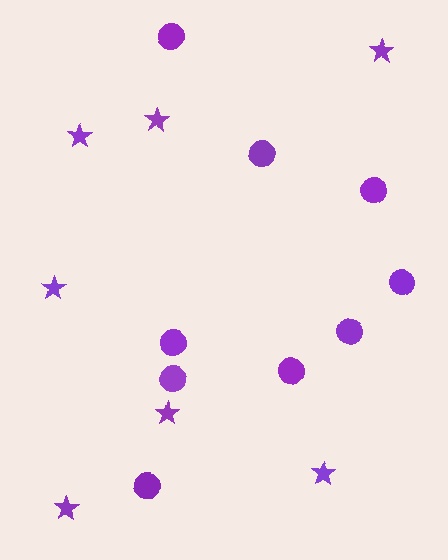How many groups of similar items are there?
There are 2 groups: one group of circles (9) and one group of stars (7).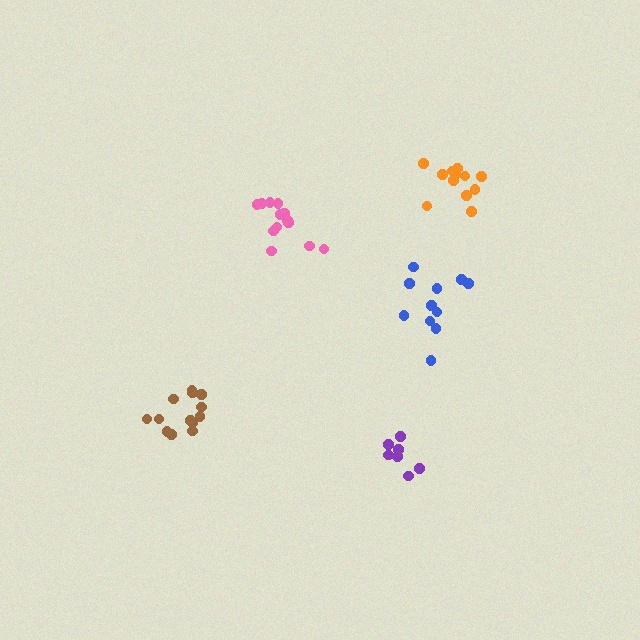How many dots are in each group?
Group 1: 13 dots, Group 2: 12 dots, Group 3: 7 dots, Group 4: 13 dots, Group 5: 11 dots (56 total).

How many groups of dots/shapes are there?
There are 5 groups.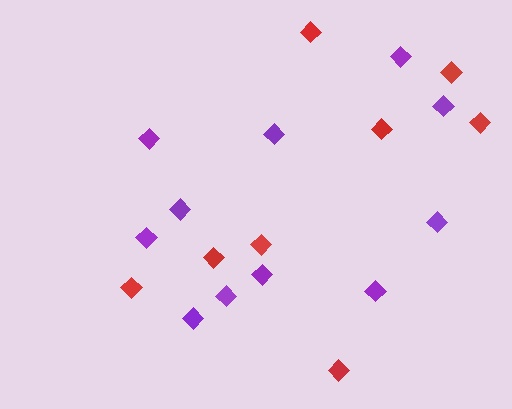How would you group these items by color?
There are 2 groups: one group of red diamonds (8) and one group of purple diamonds (11).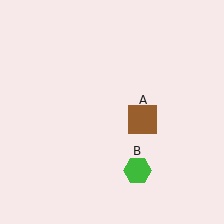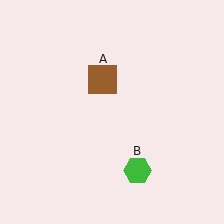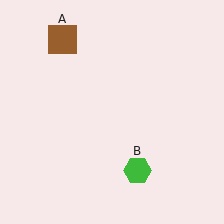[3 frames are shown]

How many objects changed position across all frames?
1 object changed position: brown square (object A).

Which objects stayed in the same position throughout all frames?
Green hexagon (object B) remained stationary.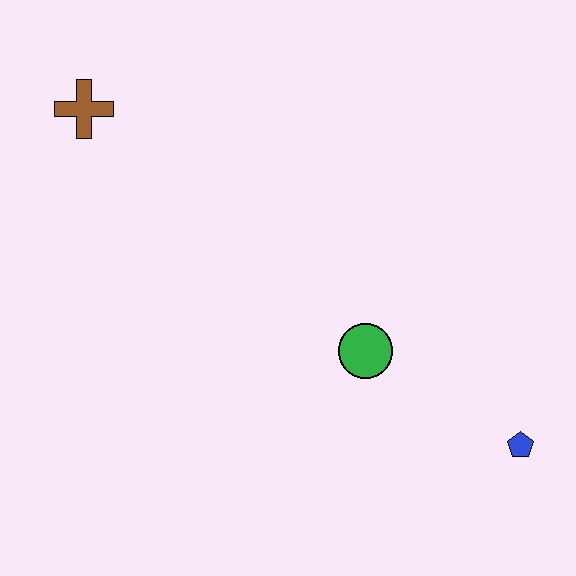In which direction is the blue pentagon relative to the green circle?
The blue pentagon is to the right of the green circle.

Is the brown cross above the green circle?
Yes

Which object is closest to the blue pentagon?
The green circle is closest to the blue pentagon.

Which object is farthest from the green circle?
The brown cross is farthest from the green circle.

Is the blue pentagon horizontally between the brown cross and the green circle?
No